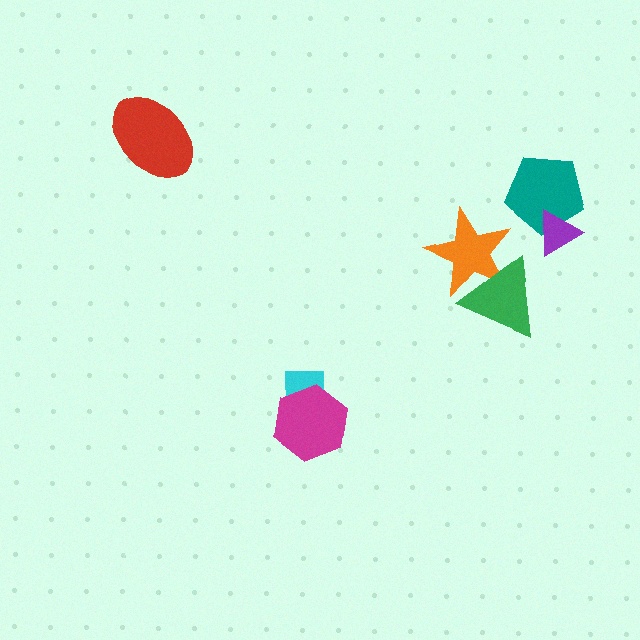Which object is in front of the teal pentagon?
The purple triangle is in front of the teal pentagon.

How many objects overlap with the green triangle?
1 object overlaps with the green triangle.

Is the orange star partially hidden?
Yes, it is partially covered by another shape.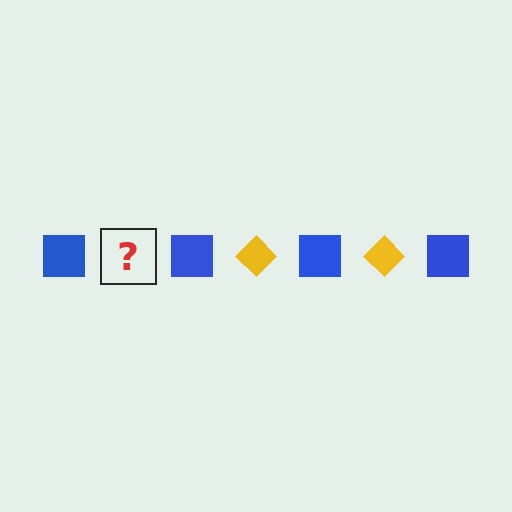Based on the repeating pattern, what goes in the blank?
The blank should be a yellow diamond.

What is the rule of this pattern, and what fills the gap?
The rule is that the pattern alternates between blue square and yellow diamond. The gap should be filled with a yellow diamond.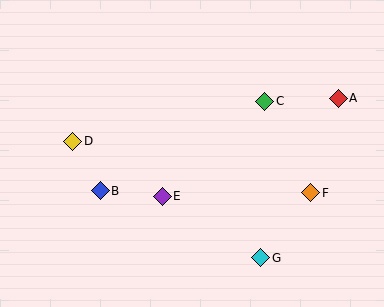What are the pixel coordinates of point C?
Point C is at (265, 101).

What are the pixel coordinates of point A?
Point A is at (338, 98).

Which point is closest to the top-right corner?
Point A is closest to the top-right corner.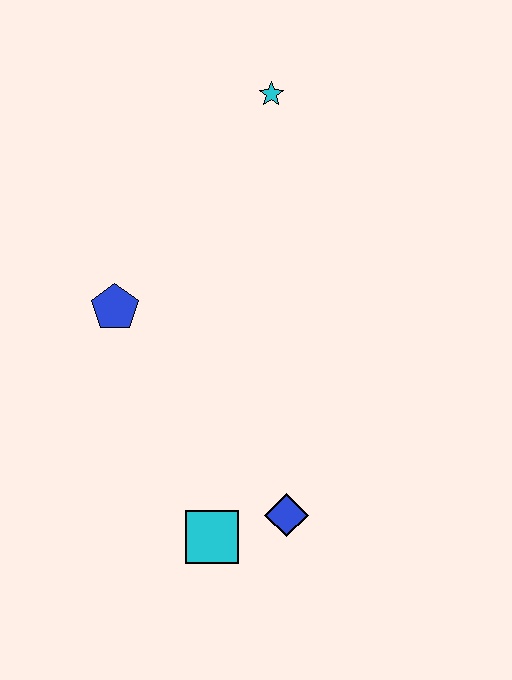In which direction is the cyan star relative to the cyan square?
The cyan star is above the cyan square.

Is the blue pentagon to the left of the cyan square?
Yes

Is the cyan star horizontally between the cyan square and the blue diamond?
Yes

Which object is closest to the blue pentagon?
The cyan square is closest to the blue pentagon.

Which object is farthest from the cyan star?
The cyan square is farthest from the cyan star.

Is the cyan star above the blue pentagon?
Yes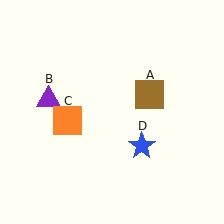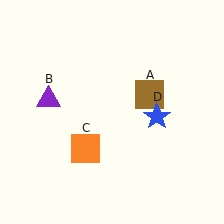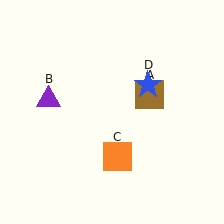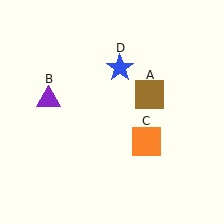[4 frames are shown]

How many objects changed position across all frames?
2 objects changed position: orange square (object C), blue star (object D).